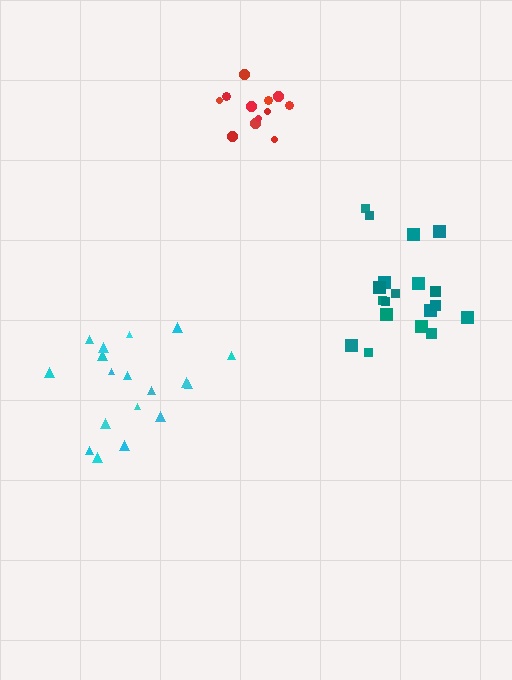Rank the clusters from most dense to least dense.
red, teal, cyan.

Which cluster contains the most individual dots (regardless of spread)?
Teal (19).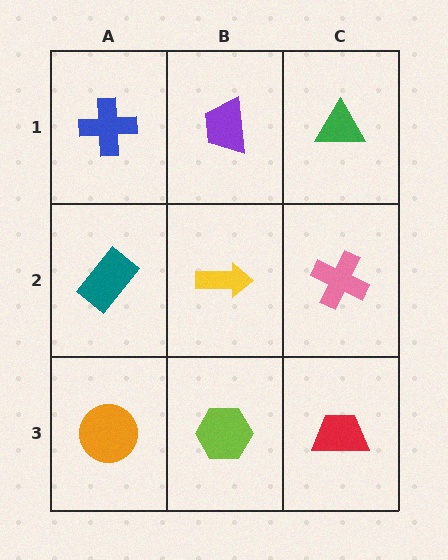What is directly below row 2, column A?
An orange circle.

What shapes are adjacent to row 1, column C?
A pink cross (row 2, column C), a purple trapezoid (row 1, column B).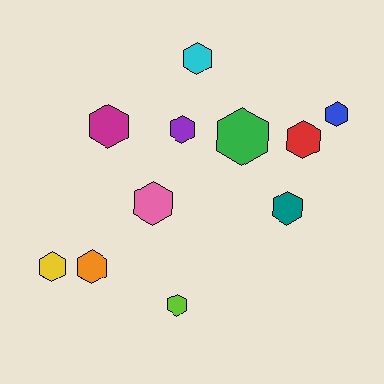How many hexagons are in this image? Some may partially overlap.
There are 11 hexagons.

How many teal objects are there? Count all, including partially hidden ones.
There is 1 teal object.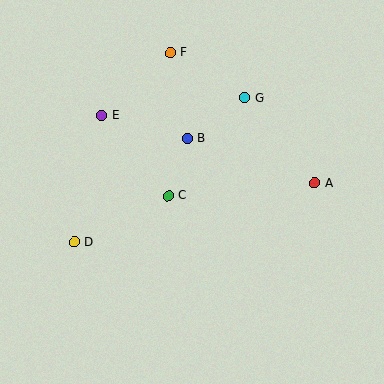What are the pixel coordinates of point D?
Point D is at (74, 242).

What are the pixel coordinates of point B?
Point B is at (187, 138).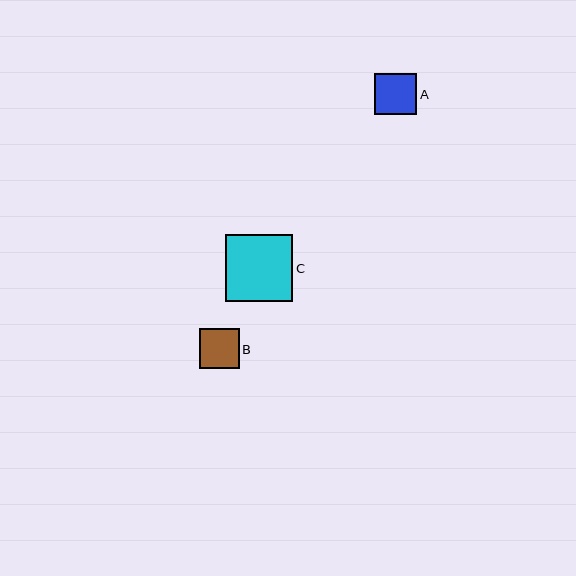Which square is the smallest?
Square B is the smallest with a size of approximately 40 pixels.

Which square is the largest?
Square C is the largest with a size of approximately 67 pixels.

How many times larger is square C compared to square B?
Square C is approximately 1.7 times the size of square B.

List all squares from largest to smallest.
From largest to smallest: C, A, B.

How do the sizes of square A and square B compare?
Square A and square B are approximately the same size.